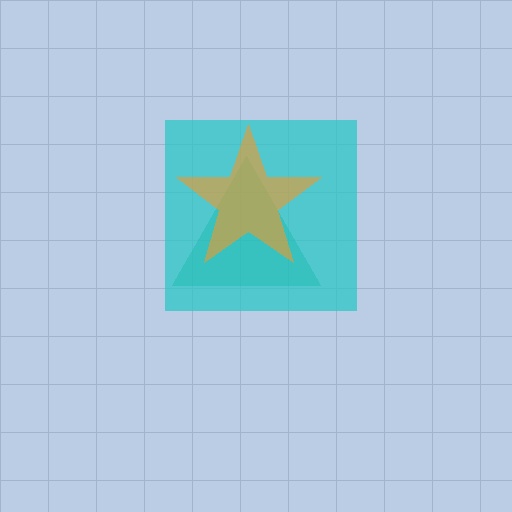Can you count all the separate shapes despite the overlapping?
Yes, there are 3 separate shapes.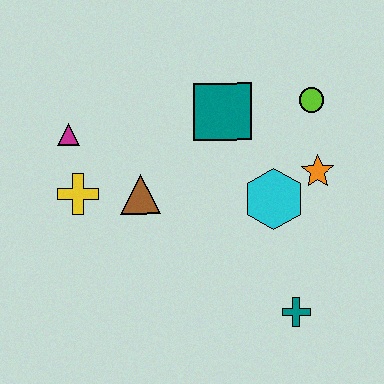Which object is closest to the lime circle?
The orange star is closest to the lime circle.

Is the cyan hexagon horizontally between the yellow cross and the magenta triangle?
No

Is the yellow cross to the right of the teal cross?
No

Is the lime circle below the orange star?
No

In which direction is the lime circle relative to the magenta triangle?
The lime circle is to the right of the magenta triangle.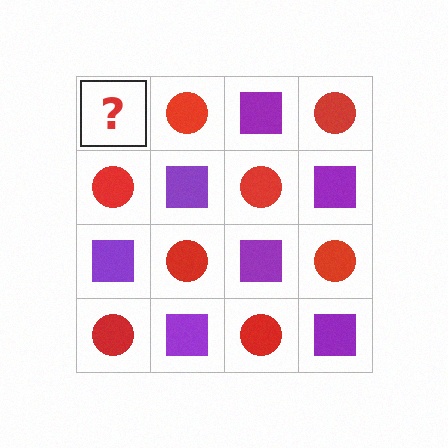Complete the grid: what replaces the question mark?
The question mark should be replaced with a purple square.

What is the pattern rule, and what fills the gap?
The rule is that it alternates purple square and red circle in a checkerboard pattern. The gap should be filled with a purple square.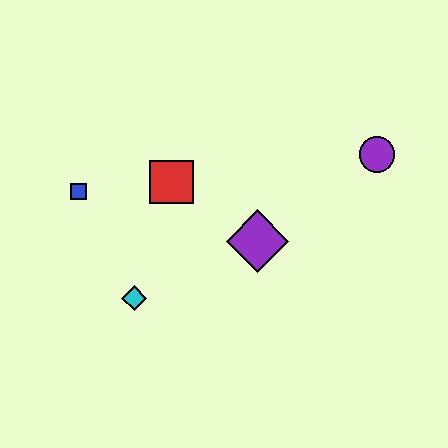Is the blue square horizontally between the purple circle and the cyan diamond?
No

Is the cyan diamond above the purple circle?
No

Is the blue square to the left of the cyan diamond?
Yes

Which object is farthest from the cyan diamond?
The purple circle is farthest from the cyan diamond.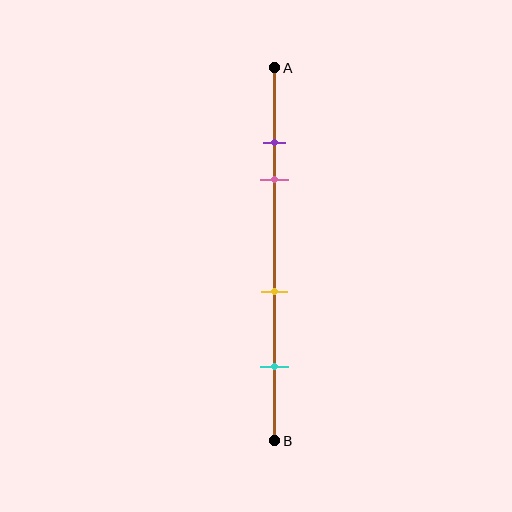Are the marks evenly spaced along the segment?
No, the marks are not evenly spaced.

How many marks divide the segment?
There are 4 marks dividing the segment.